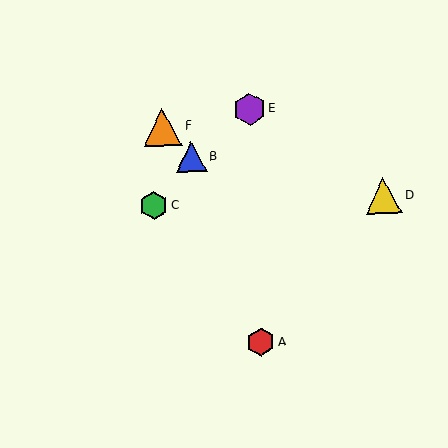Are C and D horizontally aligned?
Yes, both are at y≈206.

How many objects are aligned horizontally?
2 objects (C, D) are aligned horizontally.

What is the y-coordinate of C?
Object C is at y≈206.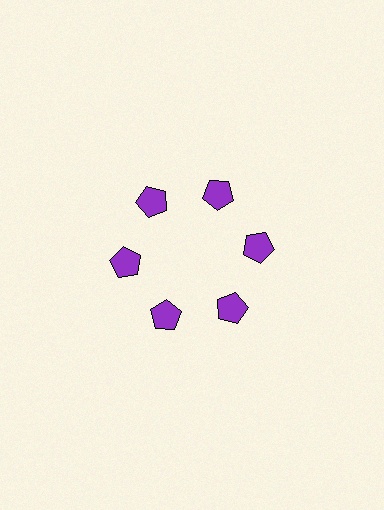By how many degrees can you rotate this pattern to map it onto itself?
The pattern maps onto itself every 60 degrees of rotation.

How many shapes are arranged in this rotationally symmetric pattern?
There are 6 shapes, arranged in 6 groups of 1.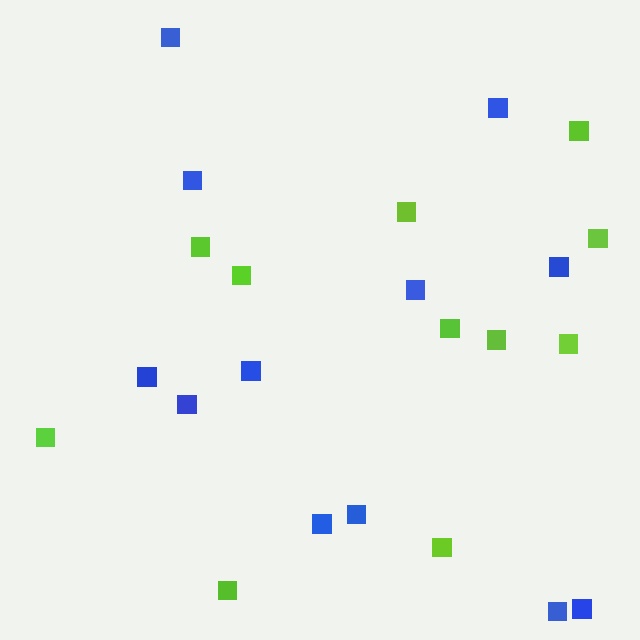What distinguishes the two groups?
There are 2 groups: one group of blue squares (12) and one group of lime squares (11).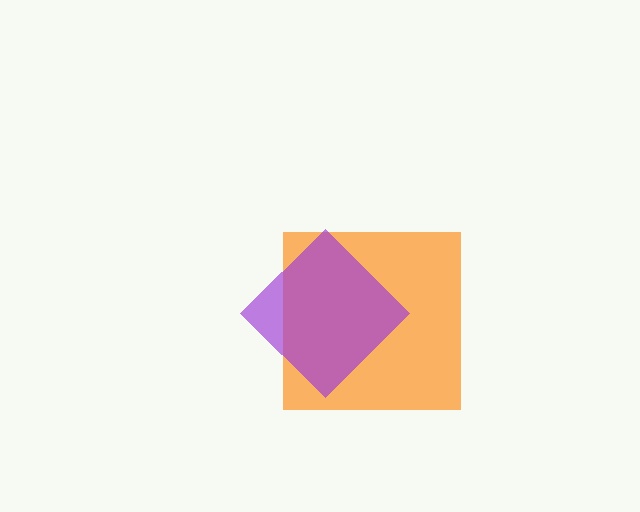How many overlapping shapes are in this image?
There are 2 overlapping shapes in the image.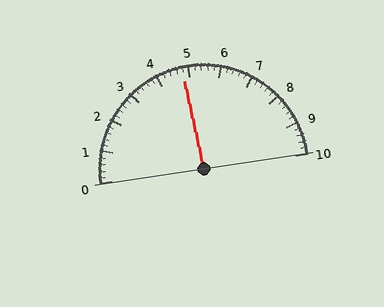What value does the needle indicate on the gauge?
The needle indicates approximately 4.8.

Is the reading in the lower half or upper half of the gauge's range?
The reading is in the lower half of the range (0 to 10).